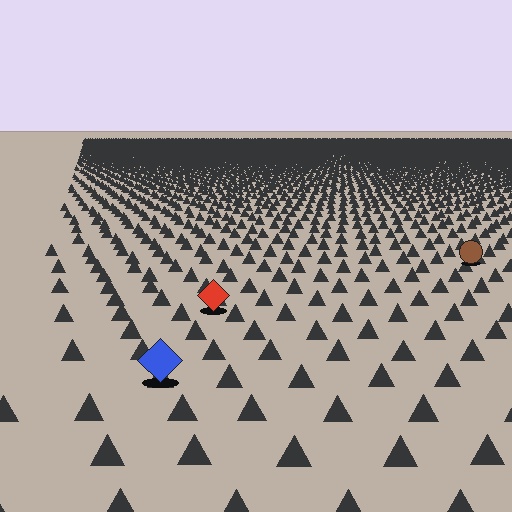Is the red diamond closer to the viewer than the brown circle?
Yes. The red diamond is closer — you can tell from the texture gradient: the ground texture is coarser near it.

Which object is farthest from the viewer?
The brown circle is farthest from the viewer. It appears smaller and the ground texture around it is denser.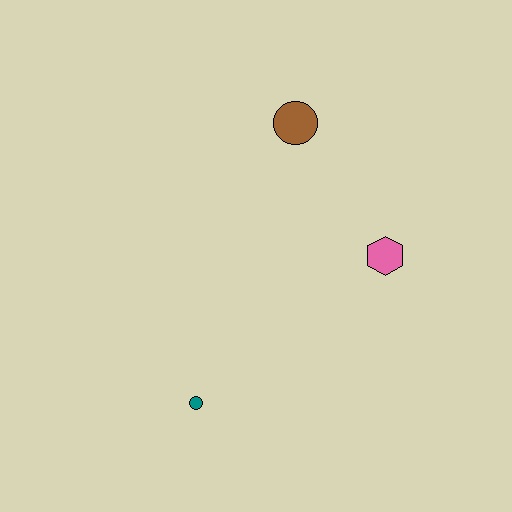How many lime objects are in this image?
There are no lime objects.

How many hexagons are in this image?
There is 1 hexagon.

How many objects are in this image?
There are 3 objects.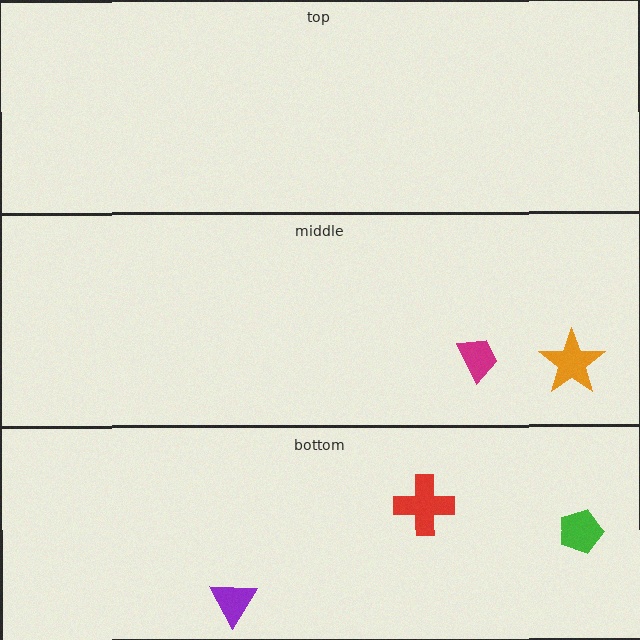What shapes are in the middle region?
The magenta trapezoid, the orange star.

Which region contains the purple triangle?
The bottom region.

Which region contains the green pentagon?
The bottom region.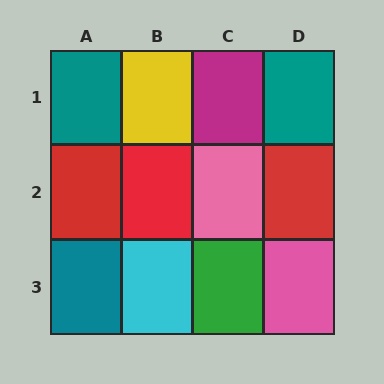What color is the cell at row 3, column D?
Pink.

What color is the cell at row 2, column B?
Red.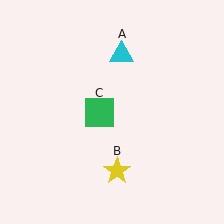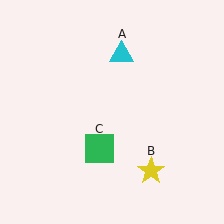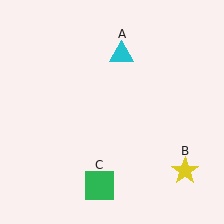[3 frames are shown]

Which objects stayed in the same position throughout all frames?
Cyan triangle (object A) remained stationary.